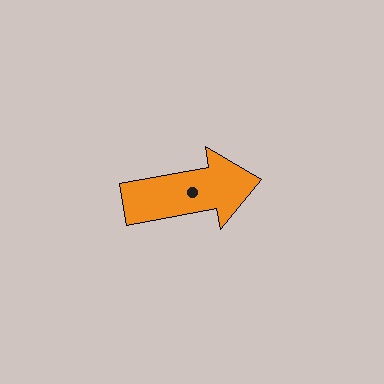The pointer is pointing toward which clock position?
Roughly 3 o'clock.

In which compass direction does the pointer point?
East.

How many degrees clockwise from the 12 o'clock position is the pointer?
Approximately 80 degrees.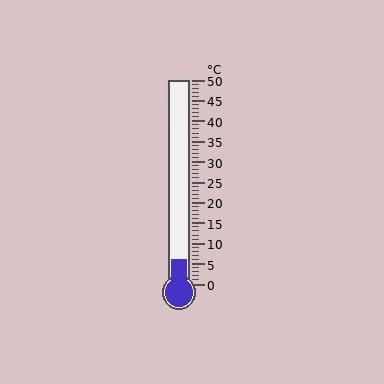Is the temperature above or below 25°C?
The temperature is below 25°C.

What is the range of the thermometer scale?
The thermometer scale ranges from 0°C to 50°C.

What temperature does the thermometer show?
The thermometer shows approximately 6°C.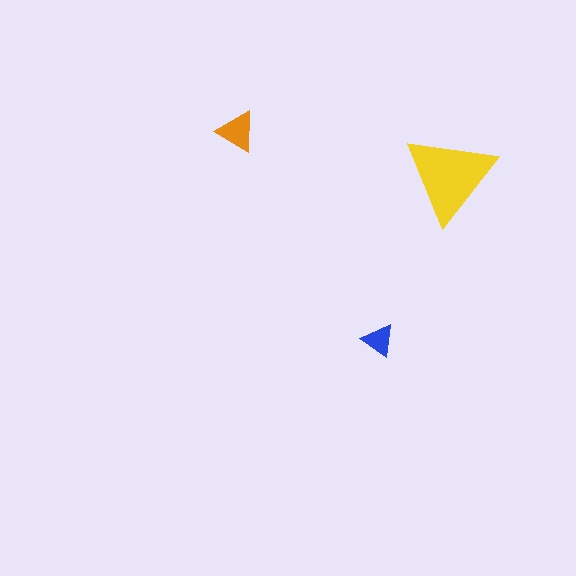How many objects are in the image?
There are 3 objects in the image.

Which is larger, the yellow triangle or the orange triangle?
The yellow one.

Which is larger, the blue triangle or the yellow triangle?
The yellow one.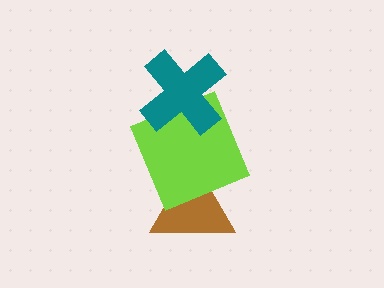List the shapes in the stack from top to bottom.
From top to bottom: the teal cross, the lime square, the brown triangle.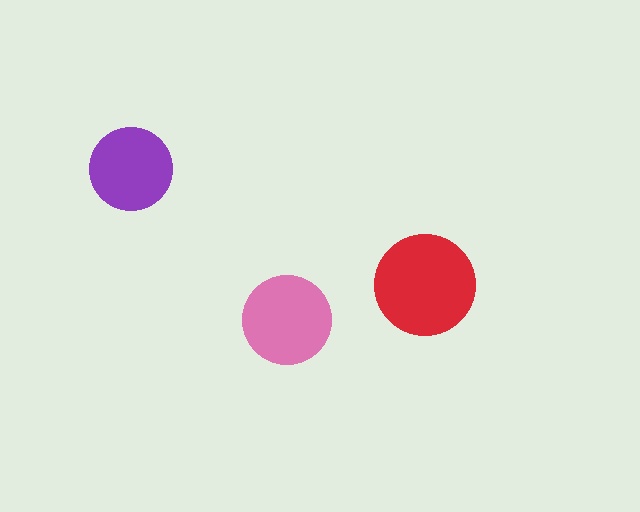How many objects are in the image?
There are 3 objects in the image.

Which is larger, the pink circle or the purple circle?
The pink one.